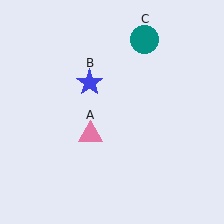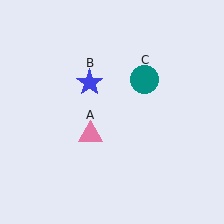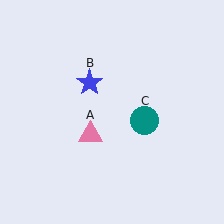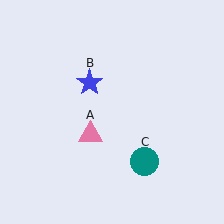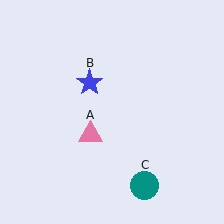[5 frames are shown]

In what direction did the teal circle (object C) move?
The teal circle (object C) moved down.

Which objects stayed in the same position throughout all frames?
Pink triangle (object A) and blue star (object B) remained stationary.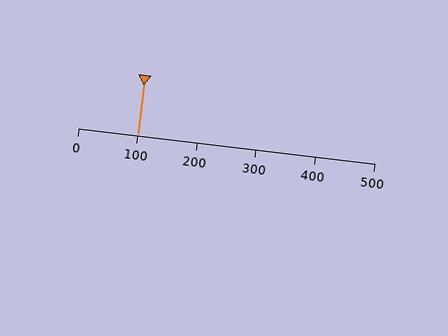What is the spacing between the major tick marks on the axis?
The major ticks are spaced 100 apart.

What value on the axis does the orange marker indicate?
The marker indicates approximately 100.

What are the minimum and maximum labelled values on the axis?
The axis runs from 0 to 500.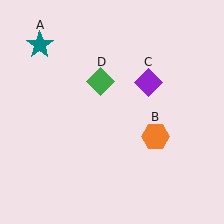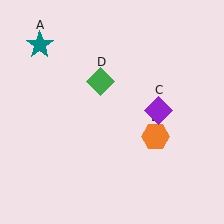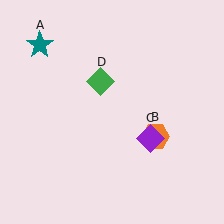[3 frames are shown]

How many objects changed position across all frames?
1 object changed position: purple diamond (object C).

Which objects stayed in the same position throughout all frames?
Teal star (object A) and orange hexagon (object B) and green diamond (object D) remained stationary.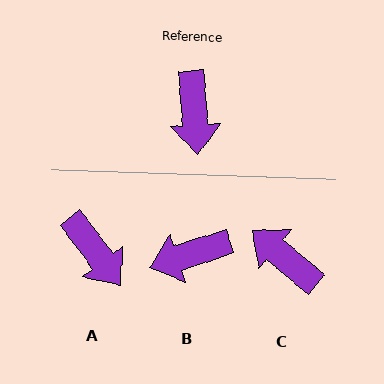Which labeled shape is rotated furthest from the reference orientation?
C, about 135 degrees away.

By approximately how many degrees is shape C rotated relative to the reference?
Approximately 135 degrees clockwise.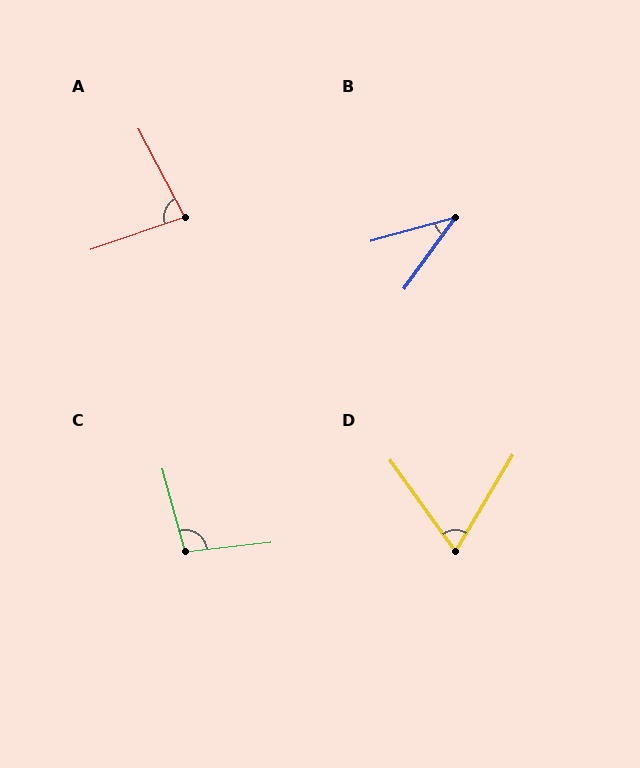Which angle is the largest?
C, at approximately 99 degrees.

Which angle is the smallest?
B, at approximately 39 degrees.